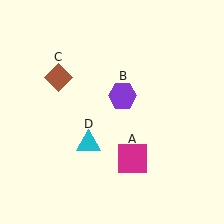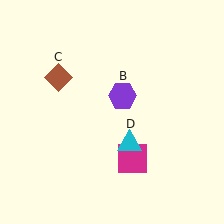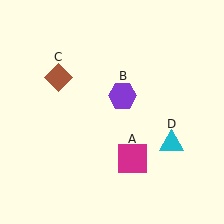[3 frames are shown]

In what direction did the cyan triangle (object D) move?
The cyan triangle (object D) moved right.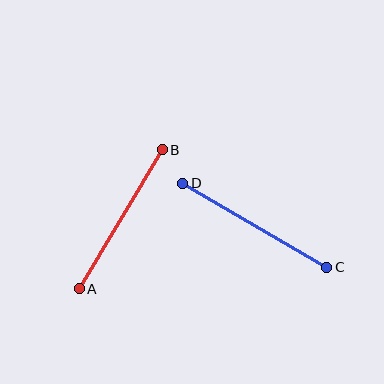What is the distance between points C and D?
The distance is approximately 166 pixels.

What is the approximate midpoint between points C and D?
The midpoint is at approximately (255, 225) pixels.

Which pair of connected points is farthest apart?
Points C and D are farthest apart.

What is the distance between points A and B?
The distance is approximately 162 pixels.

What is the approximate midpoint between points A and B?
The midpoint is at approximately (121, 219) pixels.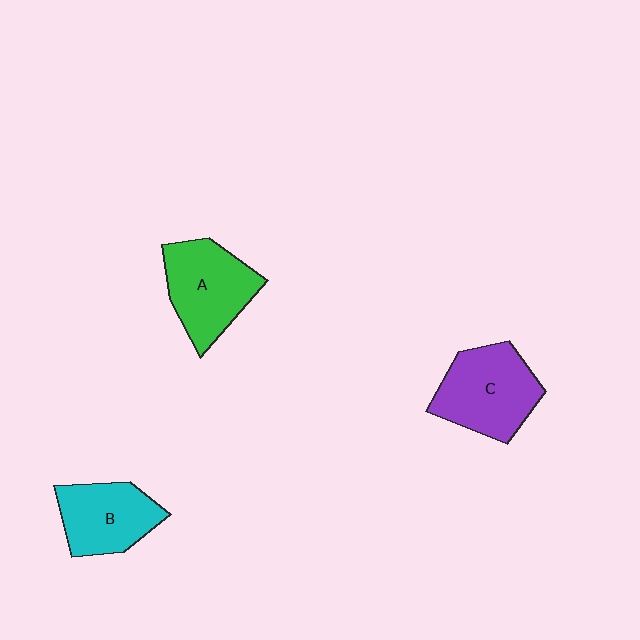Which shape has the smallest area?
Shape B (cyan).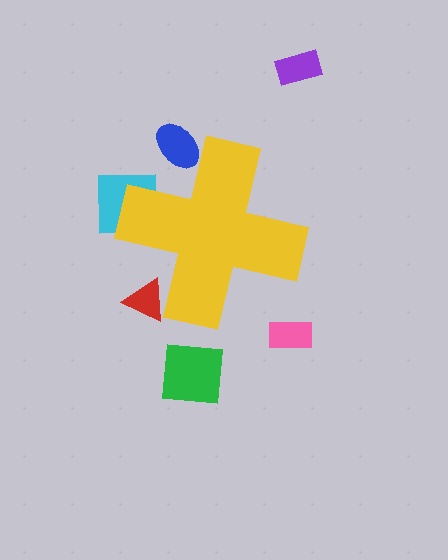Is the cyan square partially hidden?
Yes, the cyan square is partially hidden behind the yellow cross.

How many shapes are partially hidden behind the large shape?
3 shapes are partially hidden.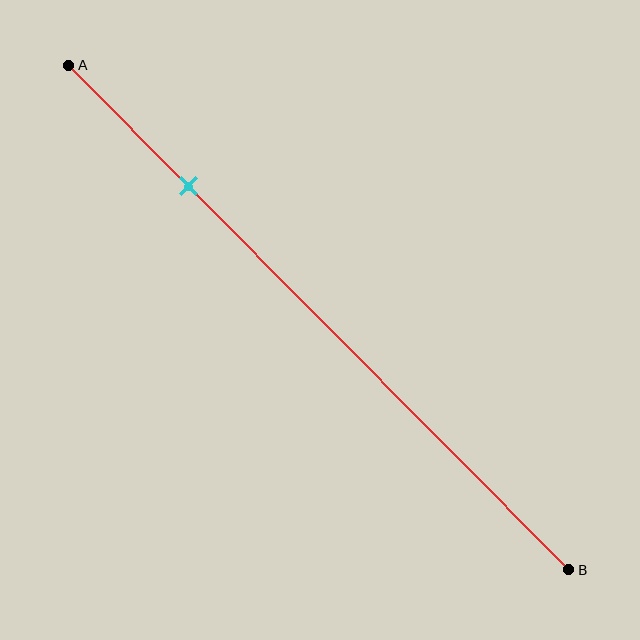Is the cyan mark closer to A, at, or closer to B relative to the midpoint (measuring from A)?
The cyan mark is closer to point A than the midpoint of segment AB.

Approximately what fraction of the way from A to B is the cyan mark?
The cyan mark is approximately 25% of the way from A to B.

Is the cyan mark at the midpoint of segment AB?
No, the mark is at about 25% from A, not at the 50% midpoint.